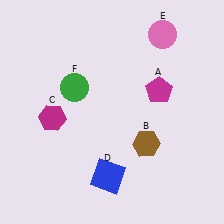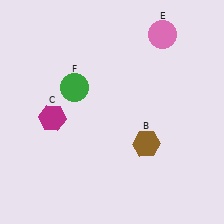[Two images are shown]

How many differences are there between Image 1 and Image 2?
There are 2 differences between the two images.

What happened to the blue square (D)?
The blue square (D) was removed in Image 2. It was in the bottom-left area of Image 1.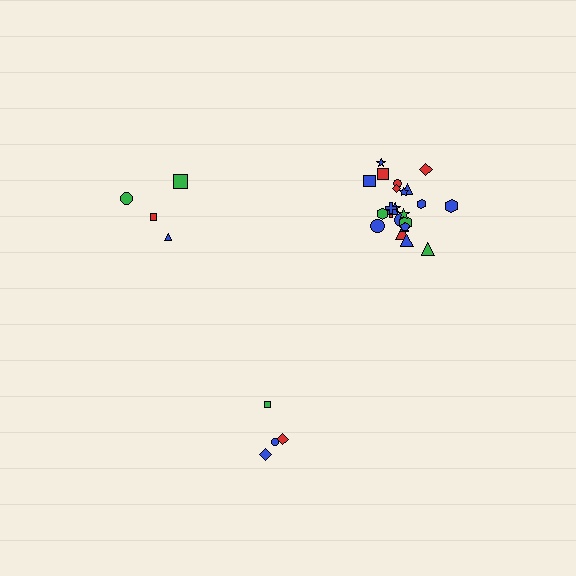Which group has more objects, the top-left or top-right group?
The top-right group.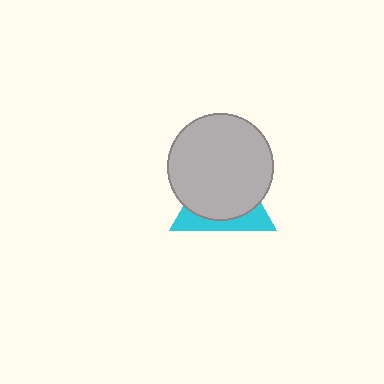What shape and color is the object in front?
The object in front is a light gray circle.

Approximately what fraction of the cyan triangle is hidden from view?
Roughly 68% of the cyan triangle is hidden behind the light gray circle.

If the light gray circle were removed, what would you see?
You would see the complete cyan triangle.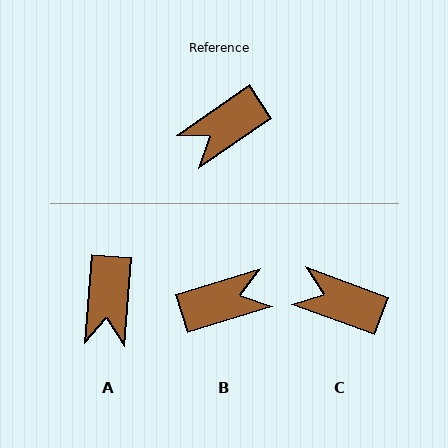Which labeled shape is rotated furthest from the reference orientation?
B, about 163 degrees away.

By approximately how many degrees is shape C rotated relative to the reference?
Approximately 54 degrees clockwise.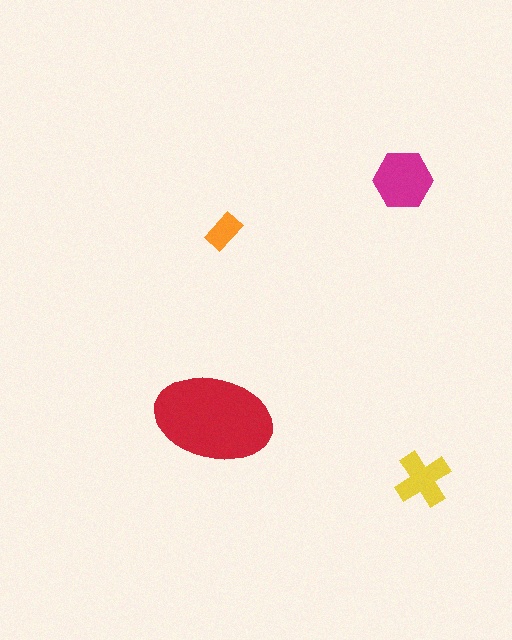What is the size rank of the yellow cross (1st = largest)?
3rd.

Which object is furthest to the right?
The yellow cross is rightmost.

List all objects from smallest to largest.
The orange rectangle, the yellow cross, the magenta hexagon, the red ellipse.